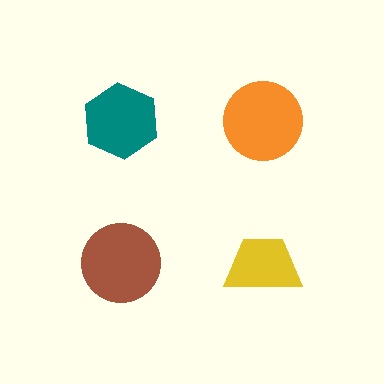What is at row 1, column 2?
An orange circle.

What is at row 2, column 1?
A brown circle.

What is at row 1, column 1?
A teal hexagon.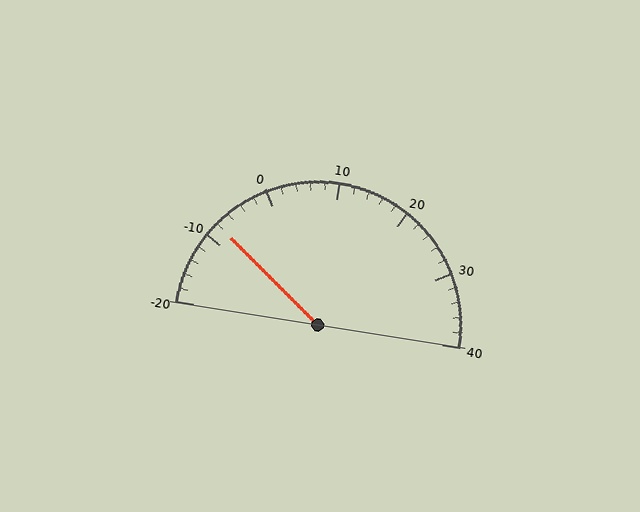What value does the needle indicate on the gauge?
The needle indicates approximately -8.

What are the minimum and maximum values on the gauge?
The gauge ranges from -20 to 40.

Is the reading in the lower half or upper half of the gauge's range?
The reading is in the lower half of the range (-20 to 40).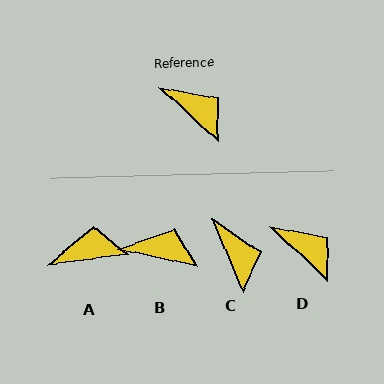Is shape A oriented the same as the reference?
No, it is off by about 50 degrees.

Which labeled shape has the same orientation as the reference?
D.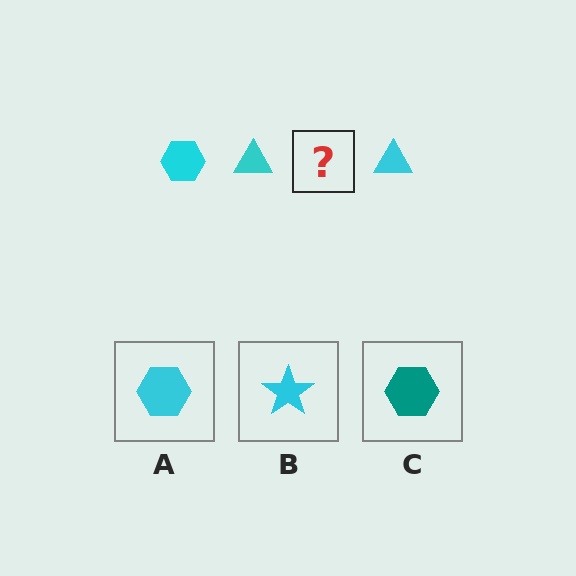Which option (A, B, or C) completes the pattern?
A.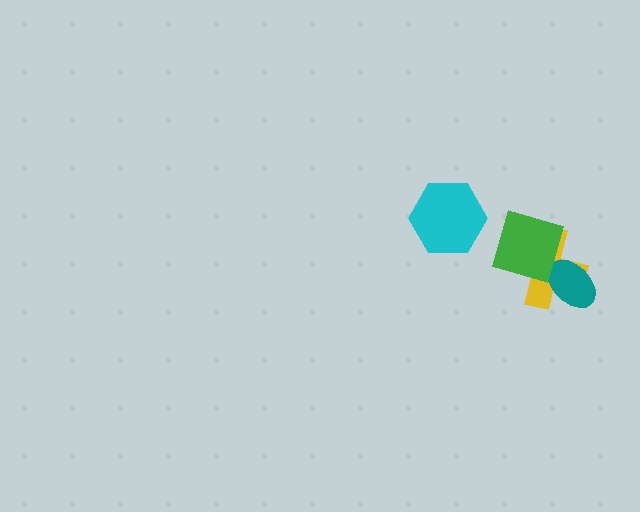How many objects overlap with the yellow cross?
2 objects overlap with the yellow cross.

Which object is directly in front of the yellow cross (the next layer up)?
The teal ellipse is directly in front of the yellow cross.